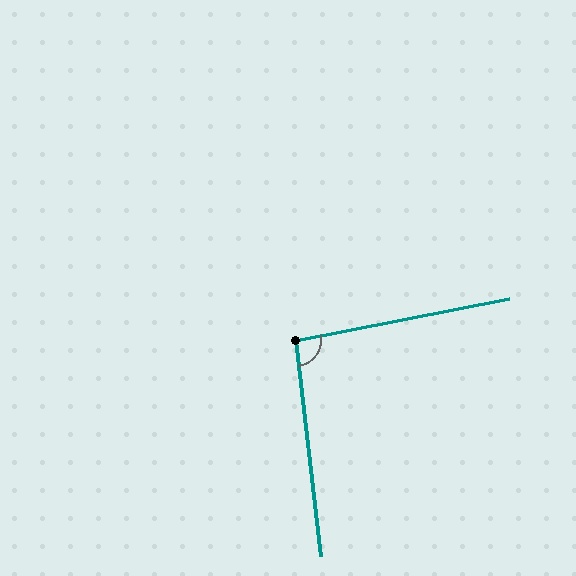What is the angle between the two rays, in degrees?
Approximately 95 degrees.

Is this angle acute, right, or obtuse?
It is approximately a right angle.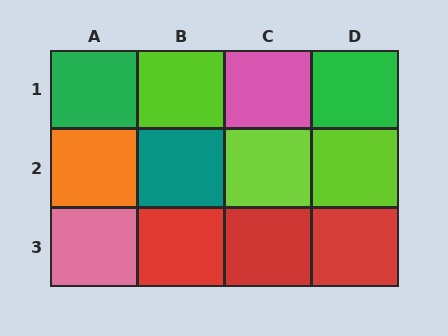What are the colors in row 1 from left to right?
Green, lime, pink, green.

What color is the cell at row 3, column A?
Pink.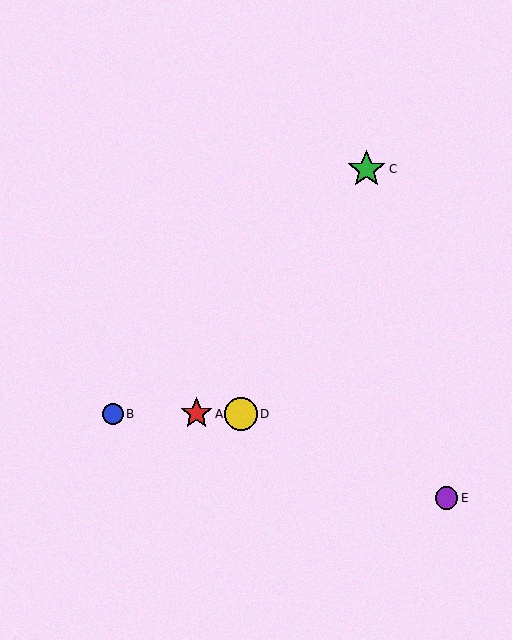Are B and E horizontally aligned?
No, B is at y≈414 and E is at y≈498.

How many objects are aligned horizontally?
3 objects (A, B, D) are aligned horizontally.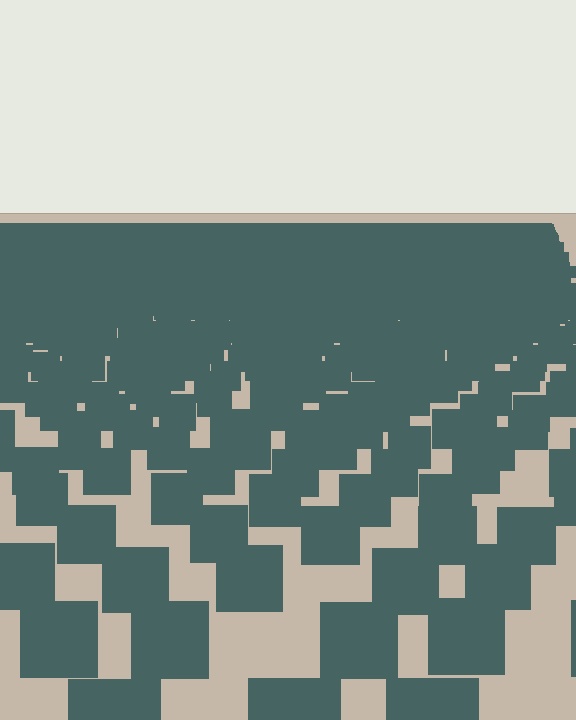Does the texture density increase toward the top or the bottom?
Density increases toward the top.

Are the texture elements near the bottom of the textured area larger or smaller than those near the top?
Larger. Near the bottom, elements are closer to the viewer and appear at a bigger on-screen size.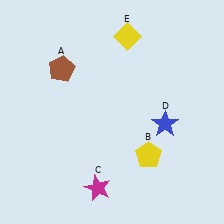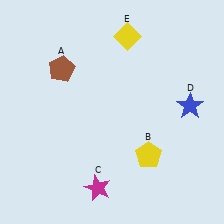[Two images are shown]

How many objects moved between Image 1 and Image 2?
1 object moved between the two images.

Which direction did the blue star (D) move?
The blue star (D) moved right.